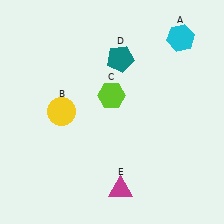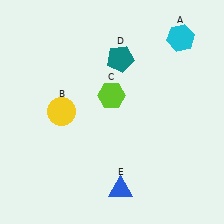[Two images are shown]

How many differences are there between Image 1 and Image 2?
There is 1 difference between the two images.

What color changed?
The triangle (E) changed from magenta in Image 1 to blue in Image 2.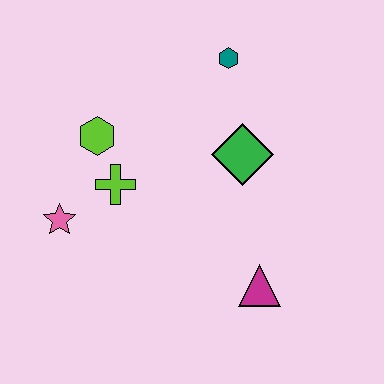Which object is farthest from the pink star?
The teal hexagon is farthest from the pink star.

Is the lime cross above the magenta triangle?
Yes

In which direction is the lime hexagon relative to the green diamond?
The lime hexagon is to the left of the green diamond.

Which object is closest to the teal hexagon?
The green diamond is closest to the teal hexagon.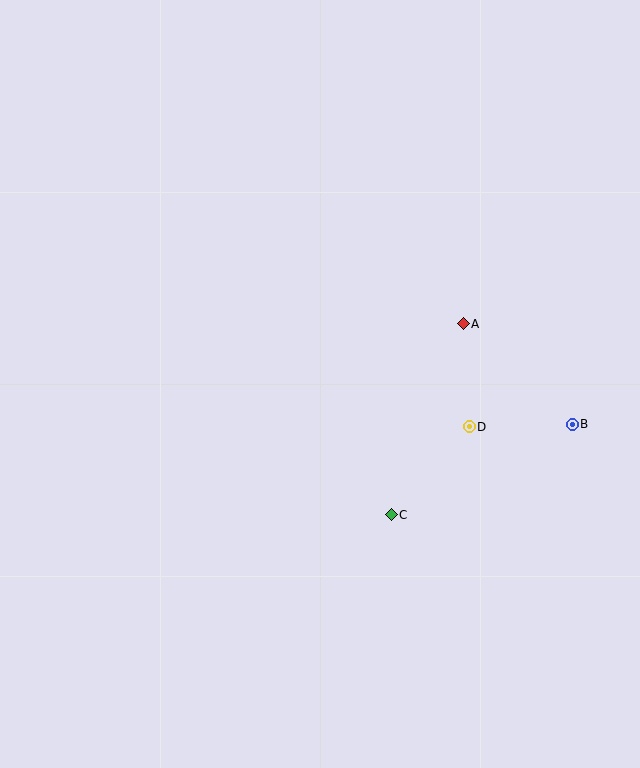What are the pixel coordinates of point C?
Point C is at (391, 515).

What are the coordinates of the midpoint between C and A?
The midpoint between C and A is at (427, 419).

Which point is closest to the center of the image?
Point C at (391, 515) is closest to the center.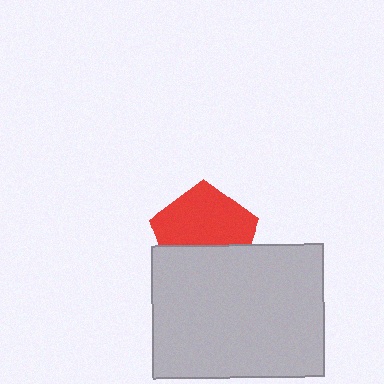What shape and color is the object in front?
The object in front is a light gray rectangle.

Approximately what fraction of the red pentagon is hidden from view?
Roughly 39% of the red pentagon is hidden behind the light gray rectangle.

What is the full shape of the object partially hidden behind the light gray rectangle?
The partially hidden object is a red pentagon.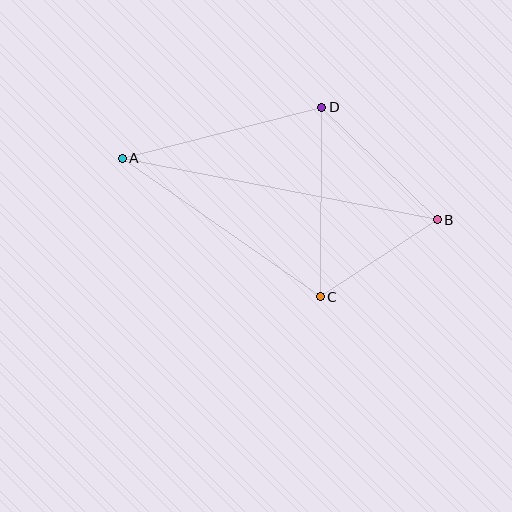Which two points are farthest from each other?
Points A and B are farthest from each other.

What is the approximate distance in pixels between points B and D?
The distance between B and D is approximately 161 pixels.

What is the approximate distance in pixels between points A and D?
The distance between A and D is approximately 206 pixels.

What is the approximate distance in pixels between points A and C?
The distance between A and C is approximately 242 pixels.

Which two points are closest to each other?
Points B and C are closest to each other.